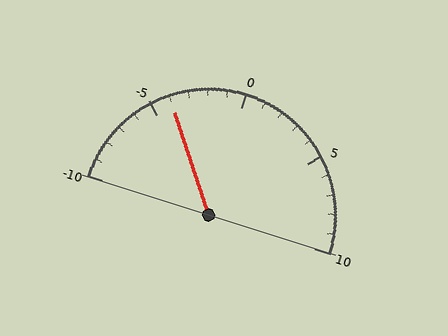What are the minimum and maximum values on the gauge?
The gauge ranges from -10 to 10.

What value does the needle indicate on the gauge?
The needle indicates approximately -4.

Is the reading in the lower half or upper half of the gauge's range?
The reading is in the lower half of the range (-10 to 10).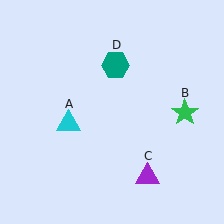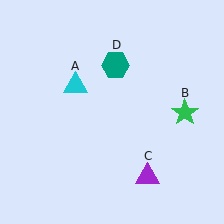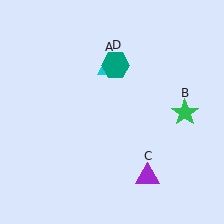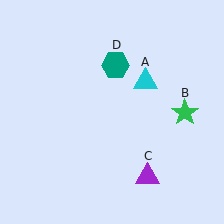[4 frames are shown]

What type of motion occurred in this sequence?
The cyan triangle (object A) rotated clockwise around the center of the scene.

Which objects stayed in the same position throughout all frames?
Green star (object B) and purple triangle (object C) and teal hexagon (object D) remained stationary.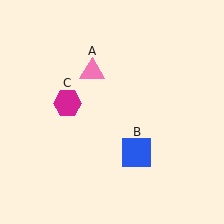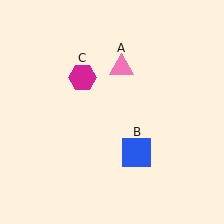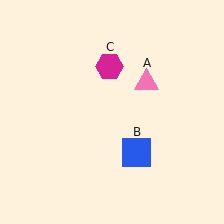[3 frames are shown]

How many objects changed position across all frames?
2 objects changed position: pink triangle (object A), magenta hexagon (object C).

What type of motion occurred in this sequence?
The pink triangle (object A), magenta hexagon (object C) rotated clockwise around the center of the scene.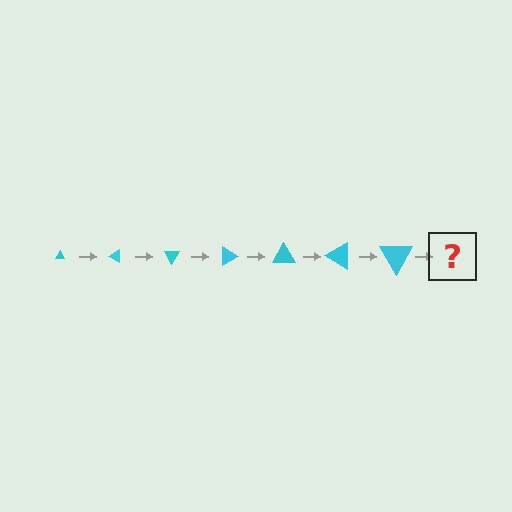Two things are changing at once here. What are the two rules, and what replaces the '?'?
The two rules are that the triangle grows larger each step and it rotates 30 degrees each step. The '?' should be a triangle, larger than the previous one and rotated 210 degrees from the start.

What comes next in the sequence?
The next element should be a triangle, larger than the previous one and rotated 210 degrees from the start.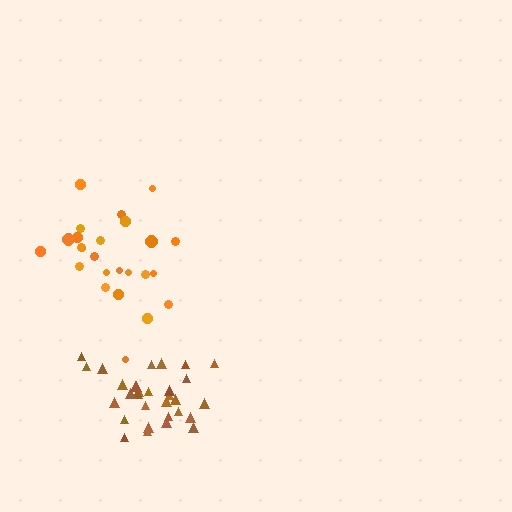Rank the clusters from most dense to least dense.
brown, orange.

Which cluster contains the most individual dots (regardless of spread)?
Brown (32).